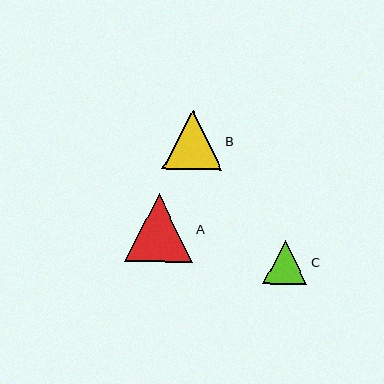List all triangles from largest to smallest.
From largest to smallest: A, B, C.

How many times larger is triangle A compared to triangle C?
Triangle A is approximately 1.5 times the size of triangle C.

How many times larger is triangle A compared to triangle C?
Triangle A is approximately 1.5 times the size of triangle C.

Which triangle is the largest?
Triangle A is the largest with a size of approximately 68 pixels.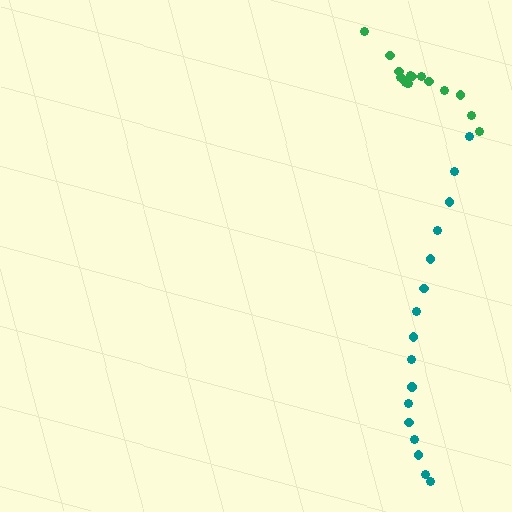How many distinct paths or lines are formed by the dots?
There are 2 distinct paths.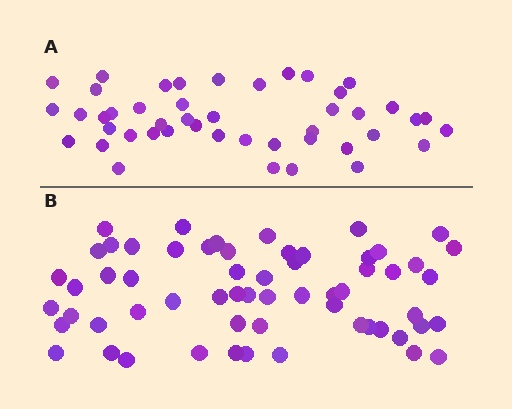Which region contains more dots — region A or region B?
Region B (the bottom region) has more dots.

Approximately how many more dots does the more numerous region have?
Region B has approximately 15 more dots than region A.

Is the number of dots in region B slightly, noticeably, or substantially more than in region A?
Region B has noticeably more, but not dramatically so. The ratio is roughly 1.3 to 1.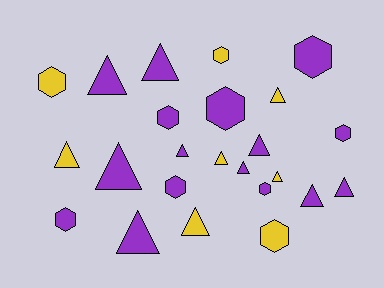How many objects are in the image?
There are 24 objects.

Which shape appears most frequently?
Triangle, with 14 objects.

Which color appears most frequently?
Purple, with 16 objects.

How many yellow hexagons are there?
There are 3 yellow hexagons.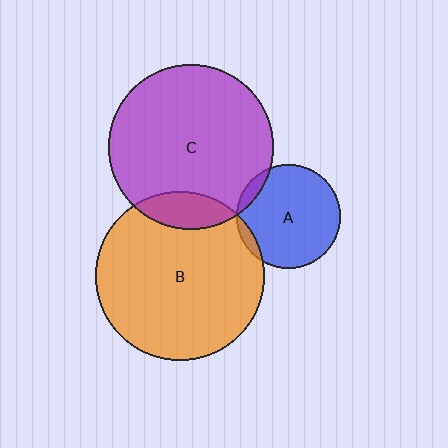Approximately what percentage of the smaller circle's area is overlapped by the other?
Approximately 5%.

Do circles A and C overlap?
Yes.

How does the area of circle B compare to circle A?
Approximately 2.6 times.